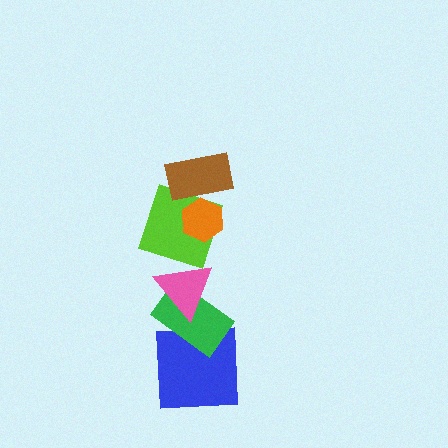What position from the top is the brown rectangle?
The brown rectangle is 1st from the top.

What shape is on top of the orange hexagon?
The brown rectangle is on top of the orange hexagon.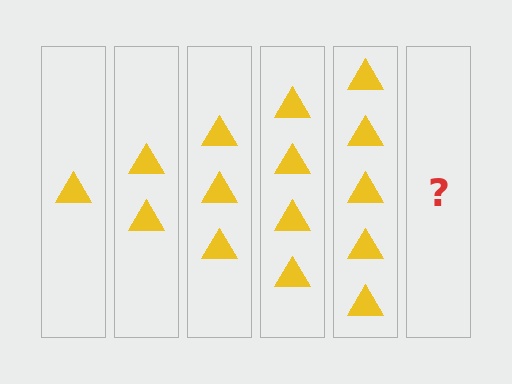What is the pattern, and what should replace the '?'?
The pattern is that each step adds one more triangle. The '?' should be 6 triangles.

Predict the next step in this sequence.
The next step is 6 triangles.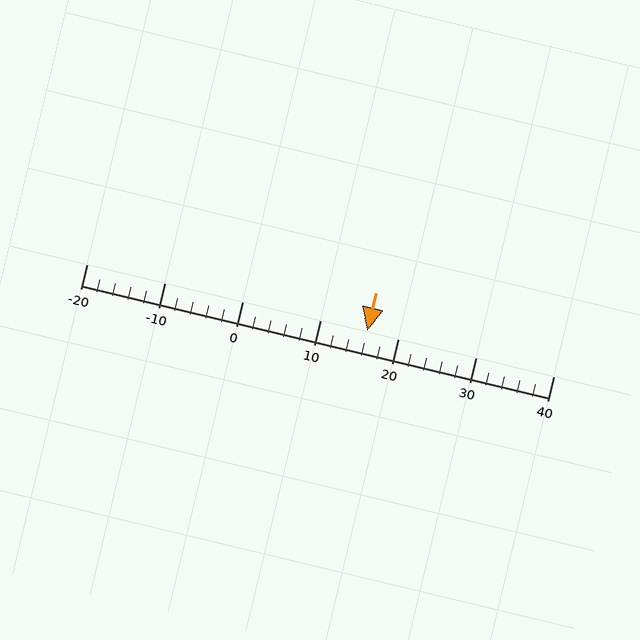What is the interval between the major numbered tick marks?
The major tick marks are spaced 10 units apart.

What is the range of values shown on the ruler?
The ruler shows values from -20 to 40.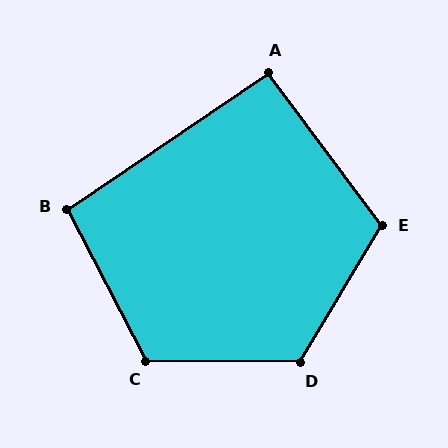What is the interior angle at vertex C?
Approximately 118 degrees (obtuse).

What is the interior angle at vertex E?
Approximately 113 degrees (obtuse).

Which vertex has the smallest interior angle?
A, at approximately 92 degrees.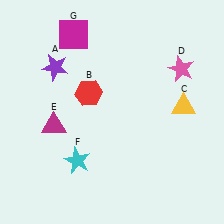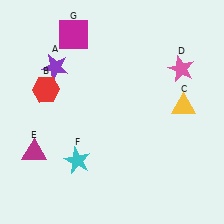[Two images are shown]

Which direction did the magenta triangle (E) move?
The magenta triangle (E) moved down.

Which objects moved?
The objects that moved are: the red hexagon (B), the magenta triangle (E).